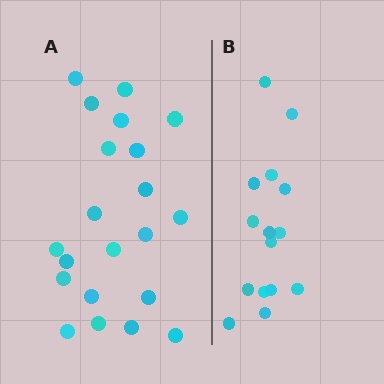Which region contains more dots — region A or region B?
Region A (the left region) has more dots.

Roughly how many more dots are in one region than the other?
Region A has about 6 more dots than region B.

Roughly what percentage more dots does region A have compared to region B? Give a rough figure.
About 40% more.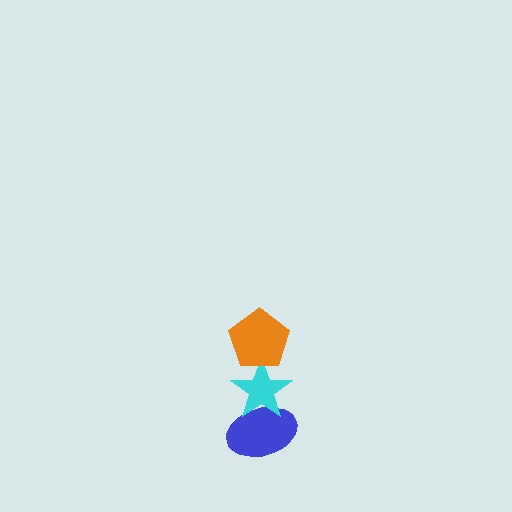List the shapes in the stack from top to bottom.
From top to bottom: the orange pentagon, the cyan star, the blue ellipse.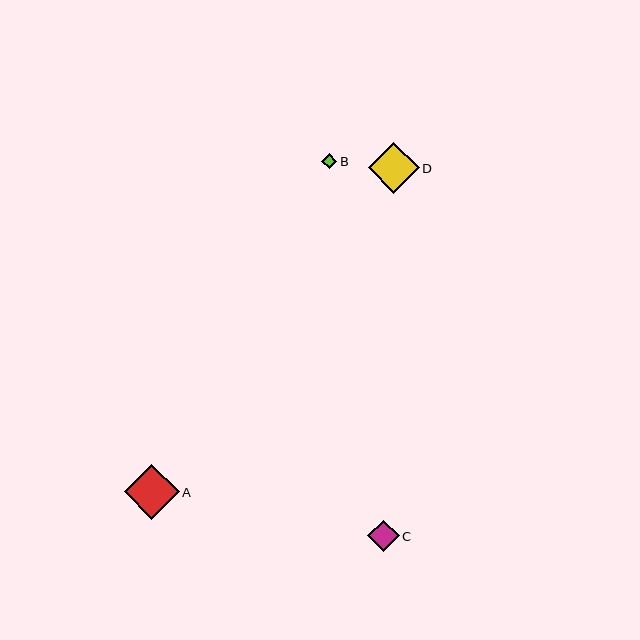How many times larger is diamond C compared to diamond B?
Diamond C is approximately 2.0 times the size of diamond B.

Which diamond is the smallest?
Diamond B is the smallest with a size of approximately 16 pixels.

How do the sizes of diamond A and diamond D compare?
Diamond A and diamond D are approximately the same size.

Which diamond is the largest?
Diamond A is the largest with a size of approximately 55 pixels.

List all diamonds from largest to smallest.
From largest to smallest: A, D, C, B.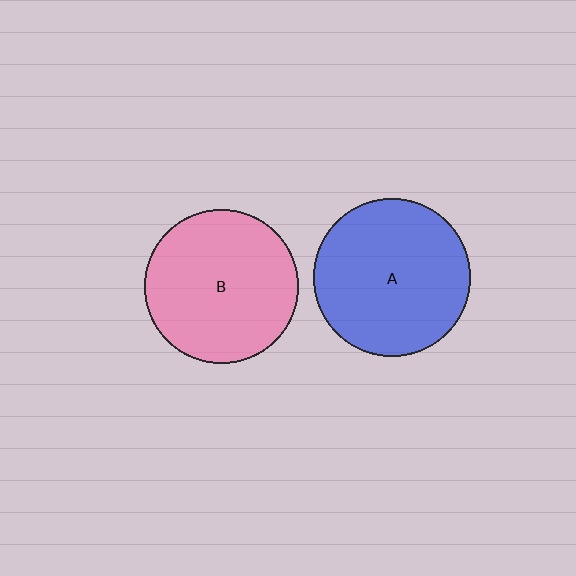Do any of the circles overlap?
No, none of the circles overlap.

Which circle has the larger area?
Circle A (blue).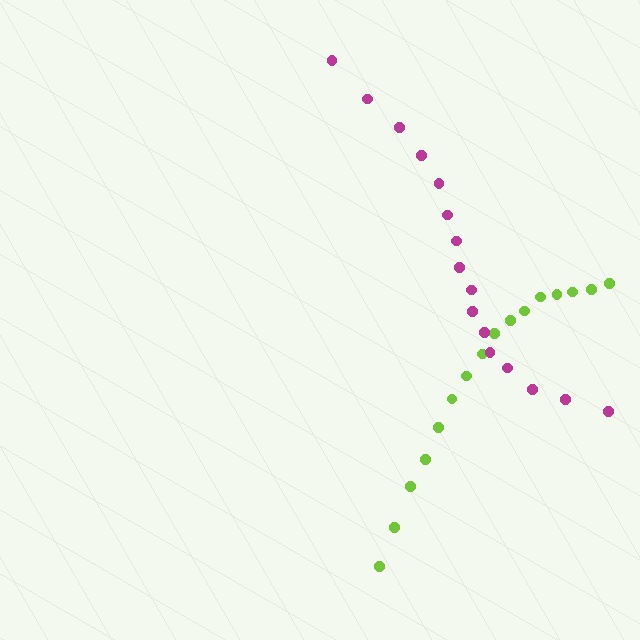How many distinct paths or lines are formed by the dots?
There are 2 distinct paths.